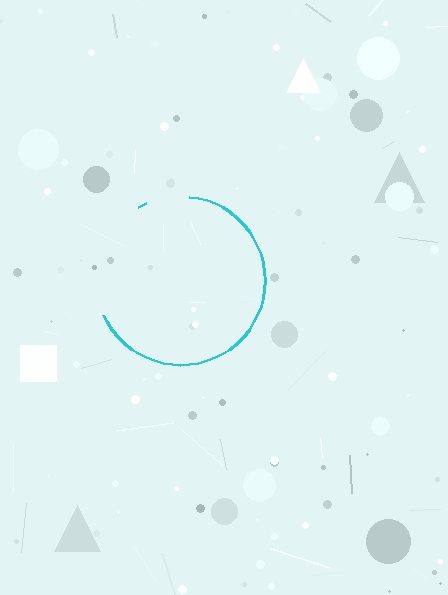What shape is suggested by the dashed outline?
The dashed outline suggests a circle.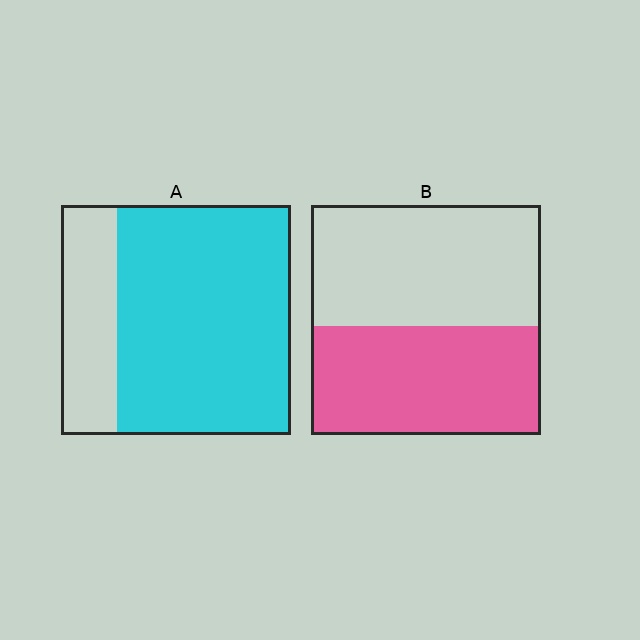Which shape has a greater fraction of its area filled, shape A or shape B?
Shape A.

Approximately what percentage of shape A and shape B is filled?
A is approximately 75% and B is approximately 45%.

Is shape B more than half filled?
Roughly half.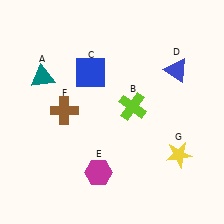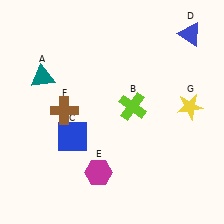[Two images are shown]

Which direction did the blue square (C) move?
The blue square (C) moved down.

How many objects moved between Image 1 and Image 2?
3 objects moved between the two images.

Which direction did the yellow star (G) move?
The yellow star (G) moved up.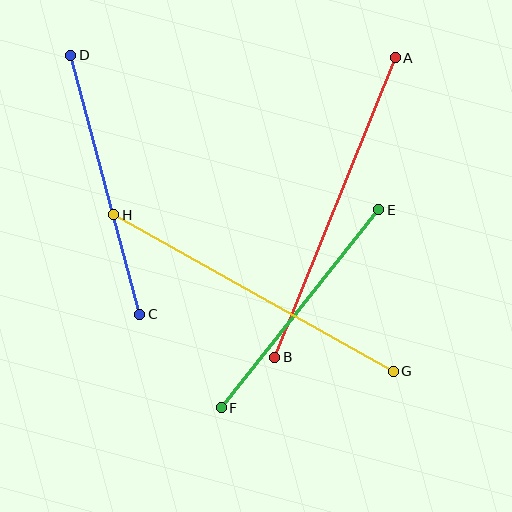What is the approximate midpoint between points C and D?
The midpoint is at approximately (105, 185) pixels.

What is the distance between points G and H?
The distance is approximately 321 pixels.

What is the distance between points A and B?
The distance is approximately 323 pixels.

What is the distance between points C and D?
The distance is approximately 268 pixels.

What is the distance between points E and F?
The distance is approximately 253 pixels.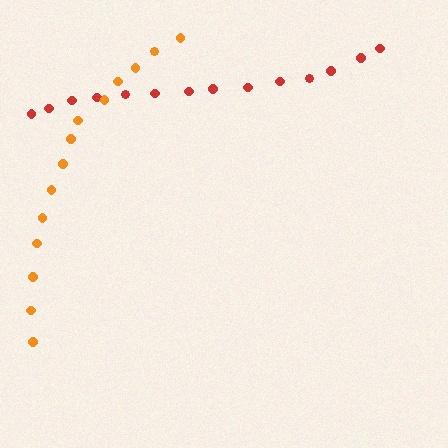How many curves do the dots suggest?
There are 2 distinct paths.